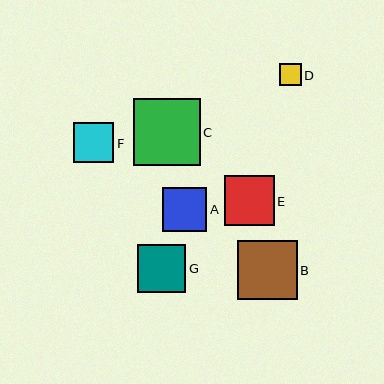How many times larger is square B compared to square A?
Square B is approximately 1.3 times the size of square A.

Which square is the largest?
Square C is the largest with a size of approximately 67 pixels.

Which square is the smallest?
Square D is the smallest with a size of approximately 22 pixels.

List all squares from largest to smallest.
From largest to smallest: C, B, E, G, A, F, D.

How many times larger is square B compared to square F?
Square B is approximately 1.5 times the size of square F.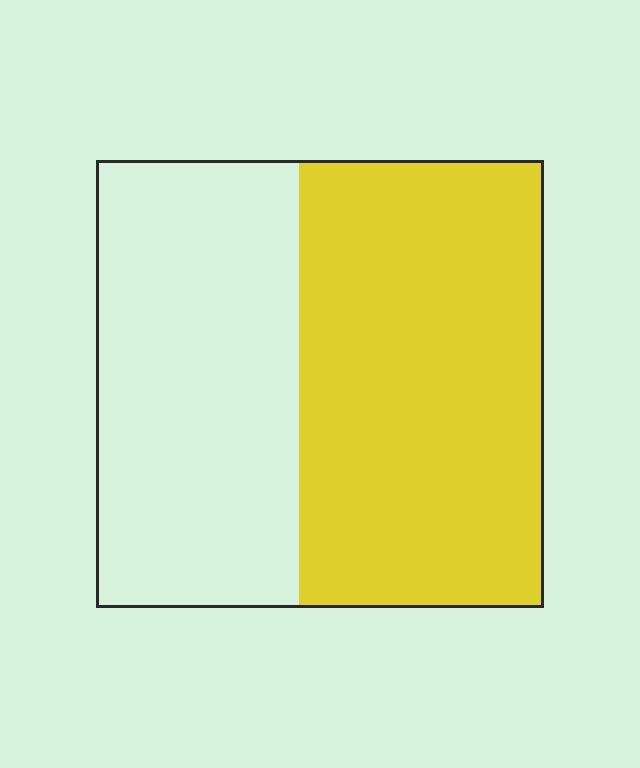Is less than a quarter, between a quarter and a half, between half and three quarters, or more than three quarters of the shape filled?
Between half and three quarters.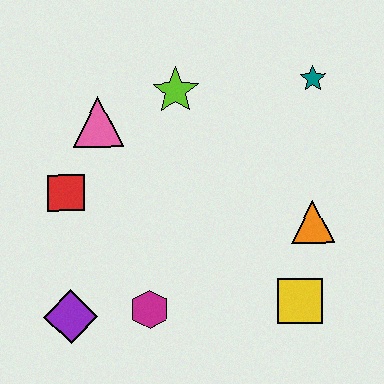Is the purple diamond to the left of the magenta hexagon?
Yes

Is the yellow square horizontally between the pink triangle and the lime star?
No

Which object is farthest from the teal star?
The purple diamond is farthest from the teal star.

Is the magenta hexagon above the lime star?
No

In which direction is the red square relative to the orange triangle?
The red square is to the left of the orange triangle.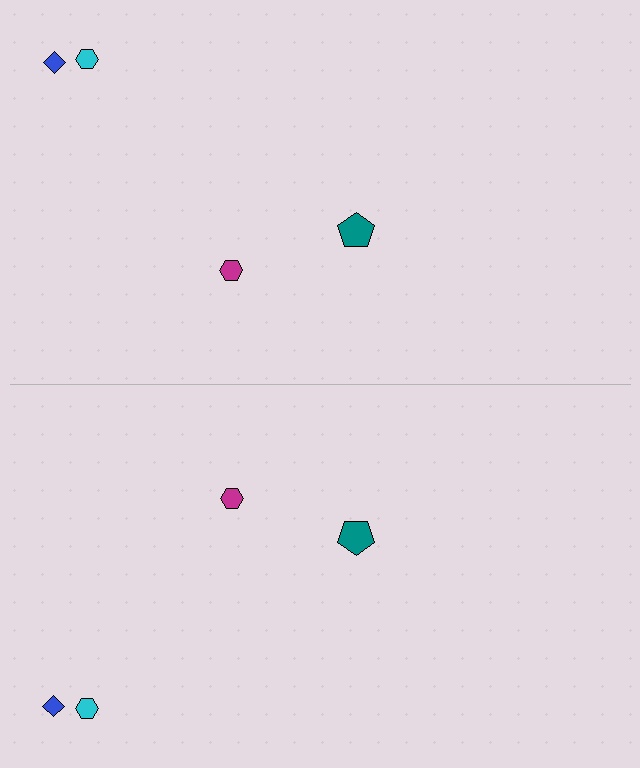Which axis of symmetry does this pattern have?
The pattern has a horizontal axis of symmetry running through the center of the image.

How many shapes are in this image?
There are 8 shapes in this image.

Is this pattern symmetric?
Yes, this pattern has bilateral (reflection) symmetry.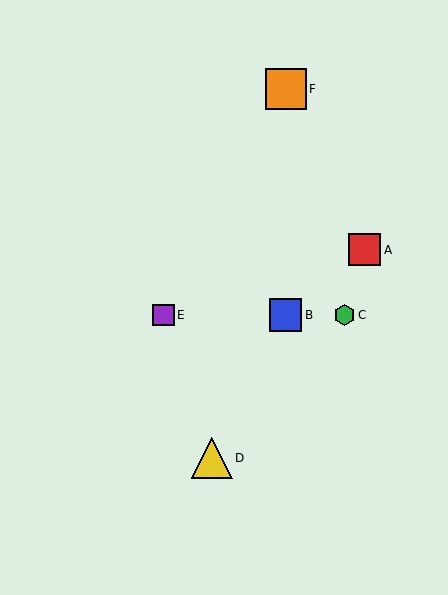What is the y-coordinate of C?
Object C is at y≈315.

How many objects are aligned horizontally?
3 objects (B, C, E) are aligned horizontally.